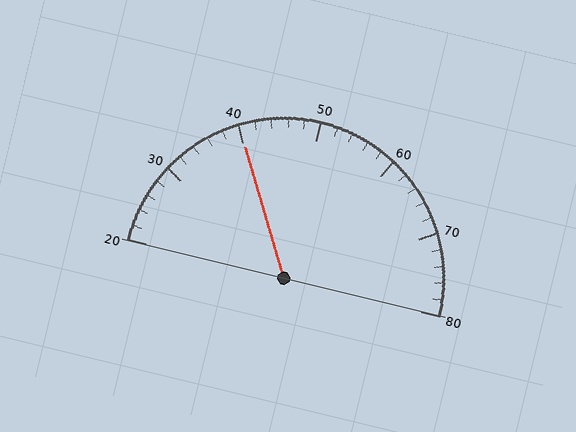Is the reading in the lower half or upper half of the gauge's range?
The reading is in the lower half of the range (20 to 80).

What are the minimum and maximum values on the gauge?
The gauge ranges from 20 to 80.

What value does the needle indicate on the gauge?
The needle indicates approximately 40.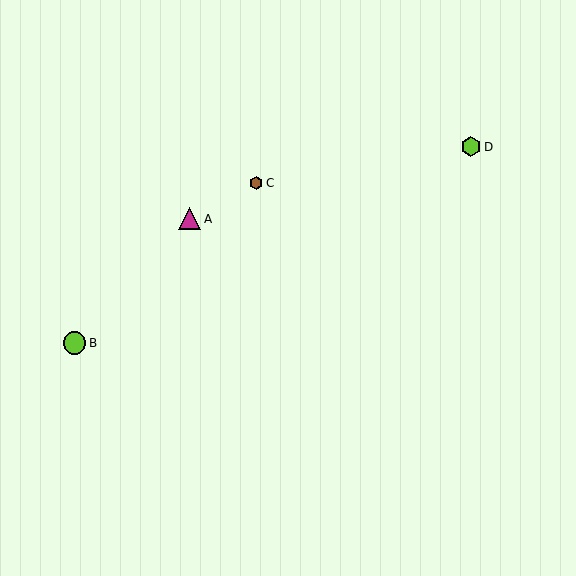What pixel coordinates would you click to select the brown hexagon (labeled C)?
Click at (256, 183) to select the brown hexagon C.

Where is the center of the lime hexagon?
The center of the lime hexagon is at (471, 147).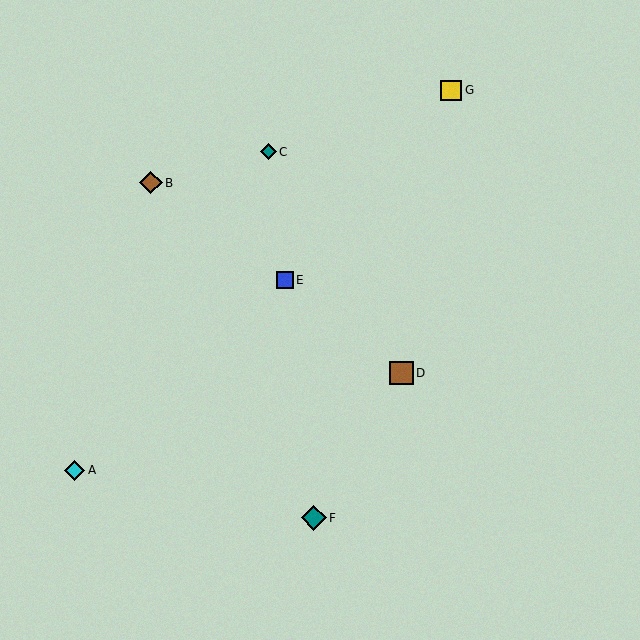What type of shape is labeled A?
Shape A is a cyan diamond.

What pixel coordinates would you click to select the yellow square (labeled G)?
Click at (451, 90) to select the yellow square G.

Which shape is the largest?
The teal diamond (labeled F) is the largest.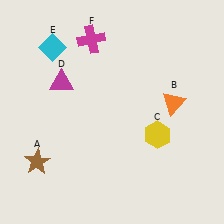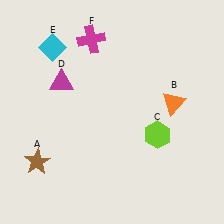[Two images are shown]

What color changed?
The hexagon (C) changed from yellow in Image 1 to lime in Image 2.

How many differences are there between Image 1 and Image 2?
There is 1 difference between the two images.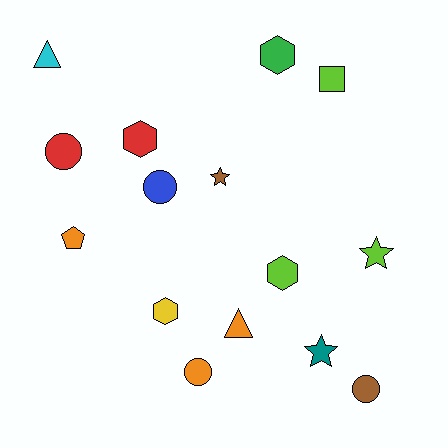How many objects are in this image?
There are 15 objects.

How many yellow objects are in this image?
There is 1 yellow object.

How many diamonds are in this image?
There are no diamonds.